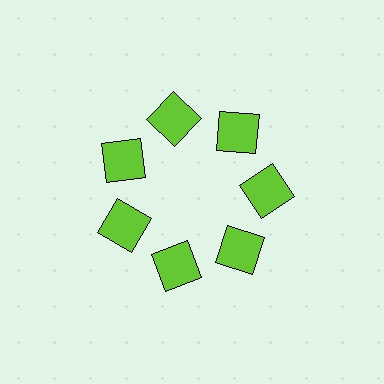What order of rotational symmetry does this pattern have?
This pattern has 7-fold rotational symmetry.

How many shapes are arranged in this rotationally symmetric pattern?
There are 7 shapes, arranged in 7 groups of 1.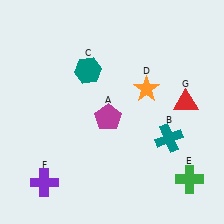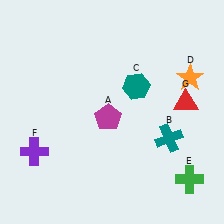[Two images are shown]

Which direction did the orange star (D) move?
The orange star (D) moved right.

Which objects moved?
The objects that moved are: the teal hexagon (C), the orange star (D), the purple cross (F).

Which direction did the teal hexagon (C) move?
The teal hexagon (C) moved right.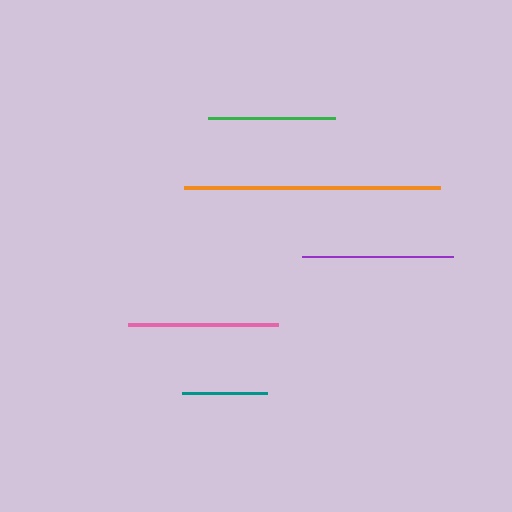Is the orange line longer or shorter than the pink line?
The orange line is longer than the pink line.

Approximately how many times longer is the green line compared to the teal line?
The green line is approximately 1.5 times the length of the teal line.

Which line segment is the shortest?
The teal line is the shortest at approximately 86 pixels.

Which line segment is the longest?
The orange line is the longest at approximately 256 pixels.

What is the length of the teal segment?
The teal segment is approximately 86 pixels long.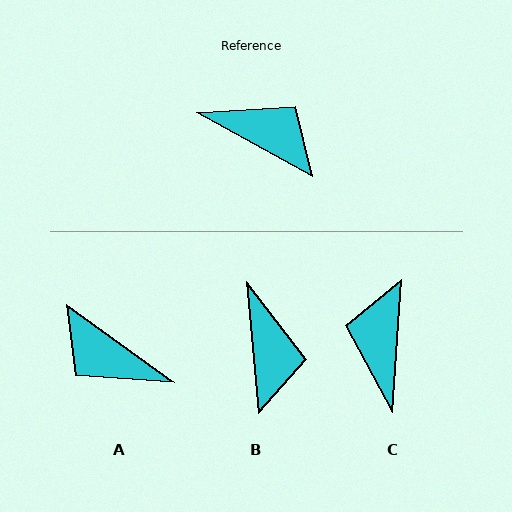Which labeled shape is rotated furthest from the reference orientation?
A, about 173 degrees away.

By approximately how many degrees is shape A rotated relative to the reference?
Approximately 173 degrees counter-clockwise.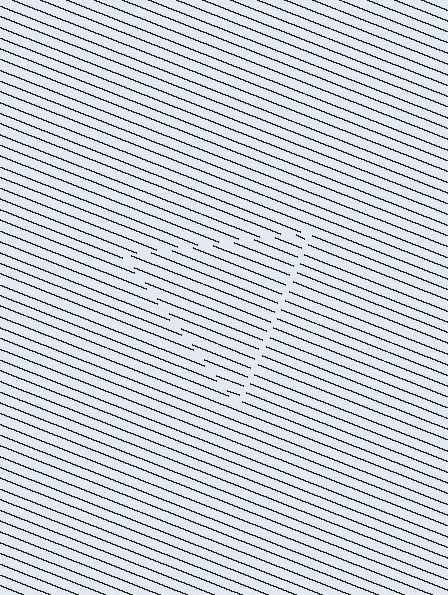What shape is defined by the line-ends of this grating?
An illusory triangle. The interior of the shape contains the same grating, shifted by half a period — the contour is defined by the phase discontinuity where line-ends from the inner and outer gratings abut.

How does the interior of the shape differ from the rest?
The interior of the shape contains the same grating, shifted by half a period — the contour is defined by the phase discontinuity where line-ends from the inner and outer gratings abut.